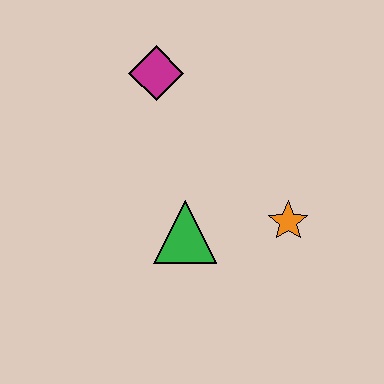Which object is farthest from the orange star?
The magenta diamond is farthest from the orange star.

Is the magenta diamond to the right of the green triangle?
No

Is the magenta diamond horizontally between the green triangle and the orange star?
No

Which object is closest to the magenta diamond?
The green triangle is closest to the magenta diamond.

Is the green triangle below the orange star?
Yes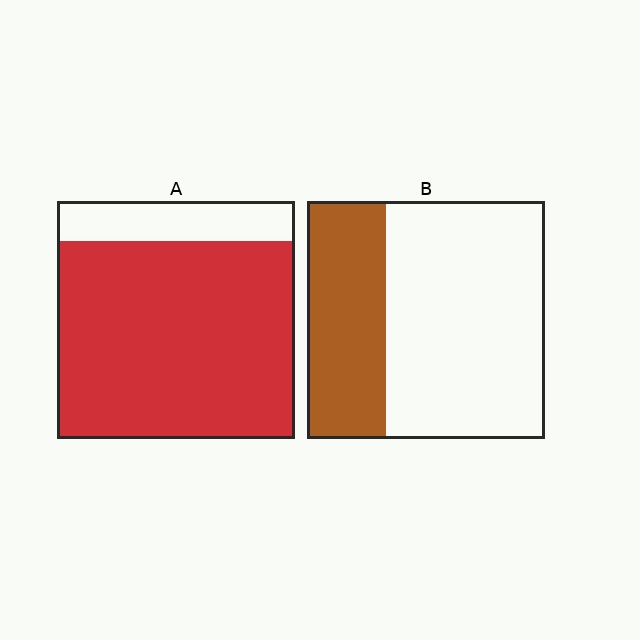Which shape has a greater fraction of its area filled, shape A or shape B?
Shape A.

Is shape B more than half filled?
No.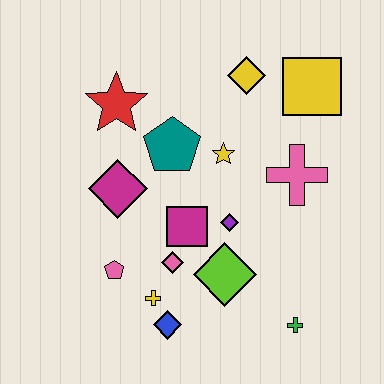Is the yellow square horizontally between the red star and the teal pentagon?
No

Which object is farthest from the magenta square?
The yellow square is farthest from the magenta square.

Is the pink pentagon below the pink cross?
Yes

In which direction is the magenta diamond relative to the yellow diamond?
The magenta diamond is to the left of the yellow diamond.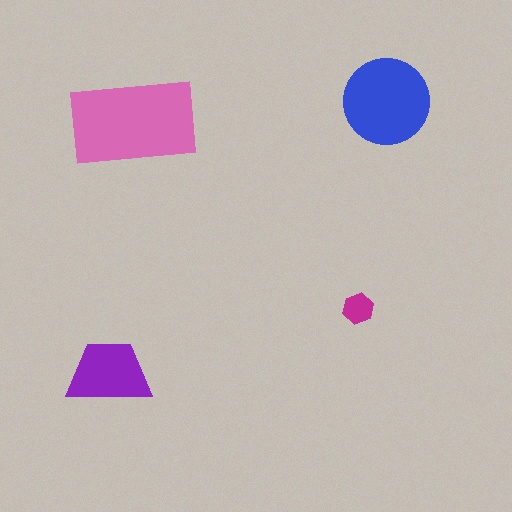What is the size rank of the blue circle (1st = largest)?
2nd.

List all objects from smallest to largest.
The magenta hexagon, the purple trapezoid, the blue circle, the pink rectangle.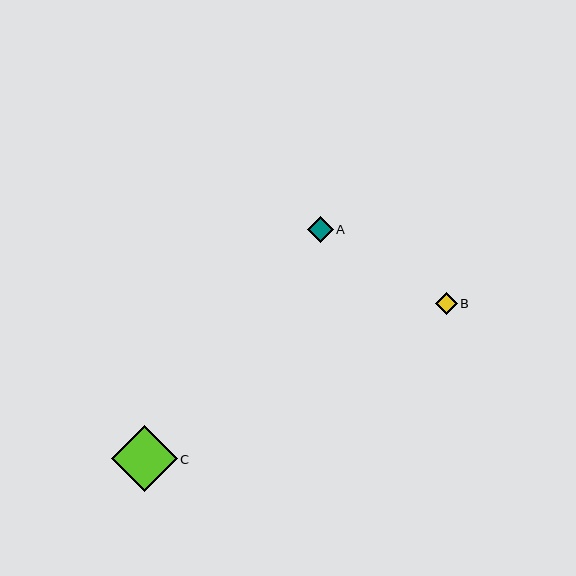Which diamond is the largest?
Diamond C is the largest with a size of approximately 66 pixels.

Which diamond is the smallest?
Diamond B is the smallest with a size of approximately 22 pixels.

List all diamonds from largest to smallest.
From largest to smallest: C, A, B.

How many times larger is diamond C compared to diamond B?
Diamond C is approximately 3.0 times the size of diamond B.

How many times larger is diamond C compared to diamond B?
Diamond C is approximately 3.0 times the size of diamond B.